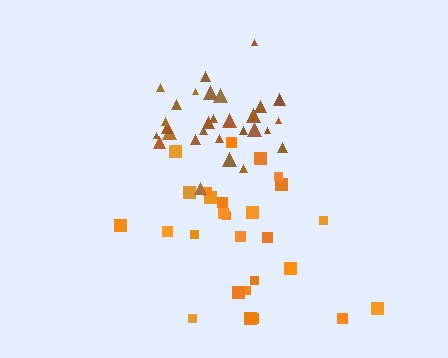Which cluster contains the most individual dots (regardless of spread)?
Brown (29).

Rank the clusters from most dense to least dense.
brown, orange.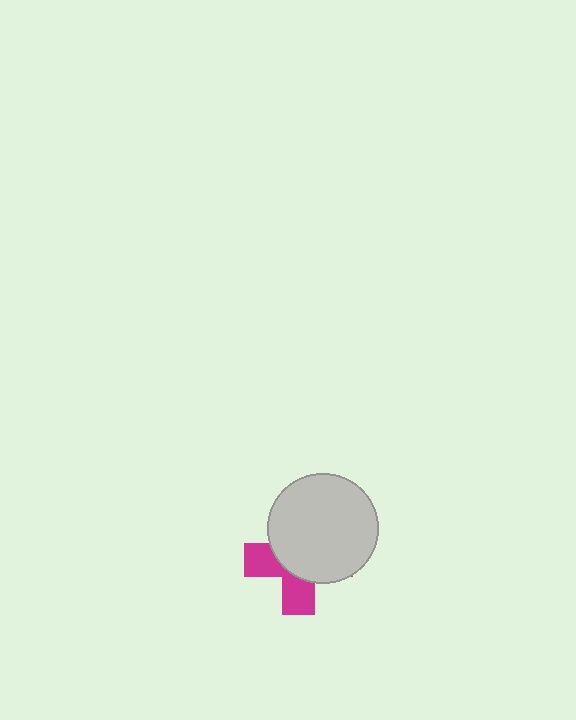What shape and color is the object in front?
The object in front is a light gray circle.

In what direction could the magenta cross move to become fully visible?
The magenta cross could move toward the lower-left. That would shift it out from behind the light gray circle entirely.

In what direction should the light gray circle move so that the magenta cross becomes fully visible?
The light gray circle should move toward the upper-right. That is the shortest direction to clear the overlap and leave the magenta cross fully visible.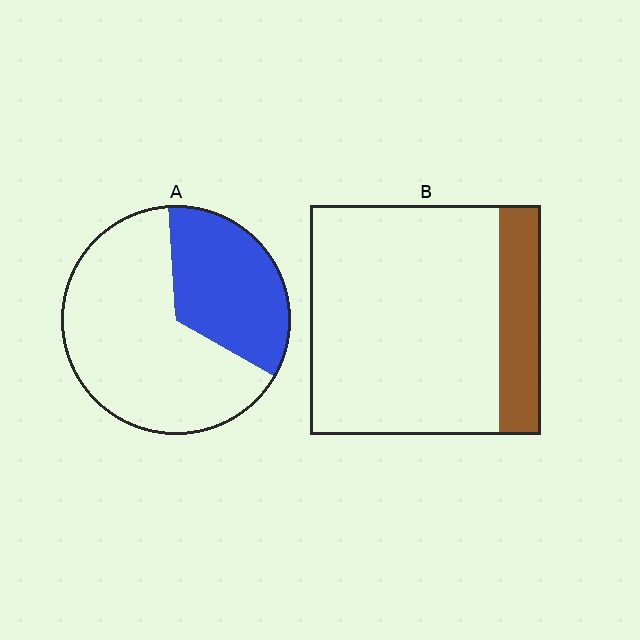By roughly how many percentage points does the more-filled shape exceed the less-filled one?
By roughly 15 percentage points (A over B).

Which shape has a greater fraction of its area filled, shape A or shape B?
Shape A.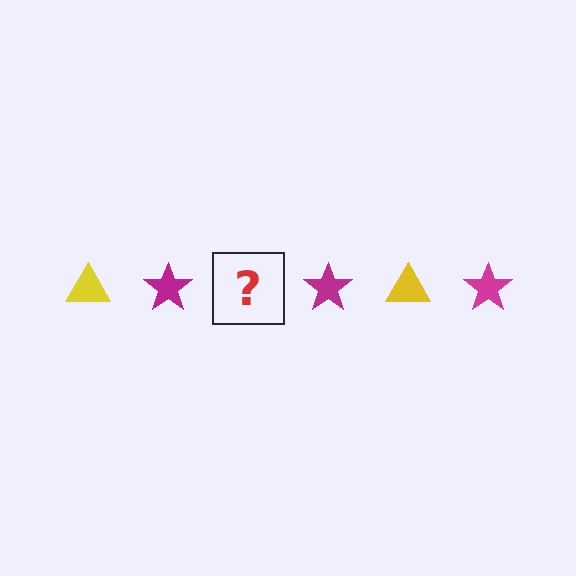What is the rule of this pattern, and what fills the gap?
The rule is that the pattern alternates between yellow triangle and magenta star. The gap should be filled with a yellow triangle.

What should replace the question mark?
The question mark should be replaced with a yellow triangle.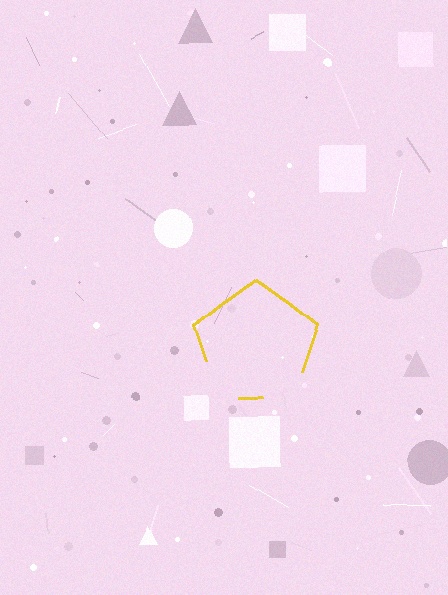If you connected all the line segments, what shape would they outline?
They would outline a pentagon.